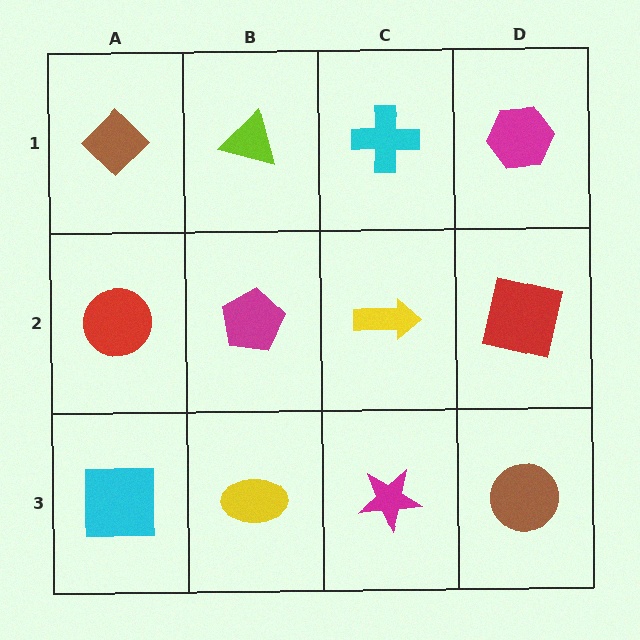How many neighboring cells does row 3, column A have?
2.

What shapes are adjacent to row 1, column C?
A yellow arrow (row 2, column C), a lime triangle (row 1, column B), a magenta hexagon (row 1, column D).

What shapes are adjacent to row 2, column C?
A cyan cross (row 1, column C), a magenta star (row 3, column C), a magenta pentagon (row 2, column B), a red square (row 2, column D).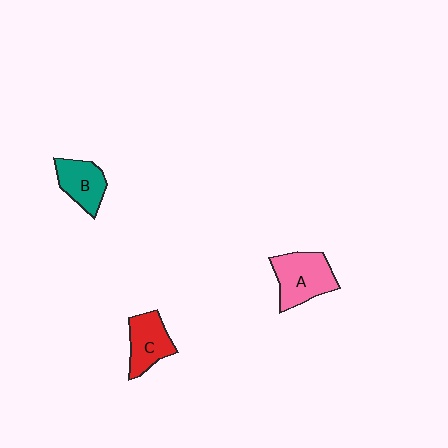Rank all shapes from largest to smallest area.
From largest to smallest: A (pink), C (red), B (teal).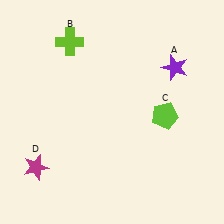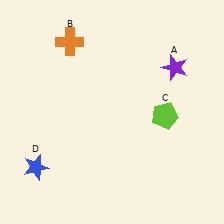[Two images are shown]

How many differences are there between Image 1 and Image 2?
There are 2 differences between the two images.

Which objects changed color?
B changed from lime to orange. D changed from magenta to blue.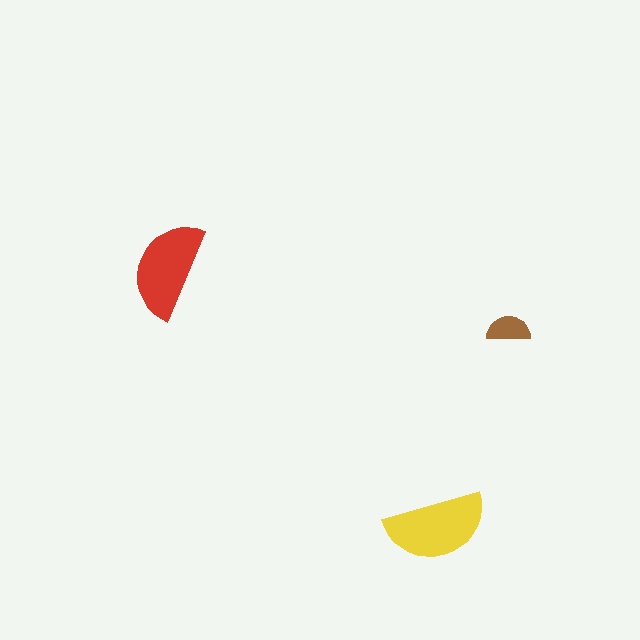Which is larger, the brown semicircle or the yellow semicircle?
The yellow one.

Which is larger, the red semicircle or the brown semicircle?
The red one.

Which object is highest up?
The red semicircle is topmost.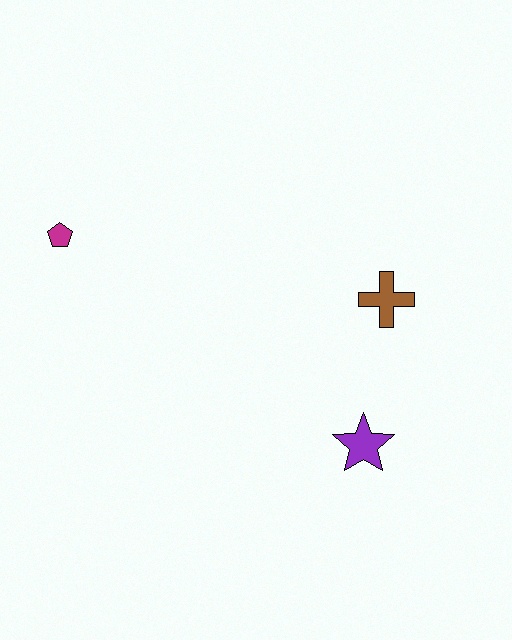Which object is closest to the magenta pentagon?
The brown cross is closest to the magenta pentagon.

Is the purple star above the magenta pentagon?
No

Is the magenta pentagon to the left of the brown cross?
Yes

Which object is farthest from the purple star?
The magenta pentagon is farthest from the purple star.